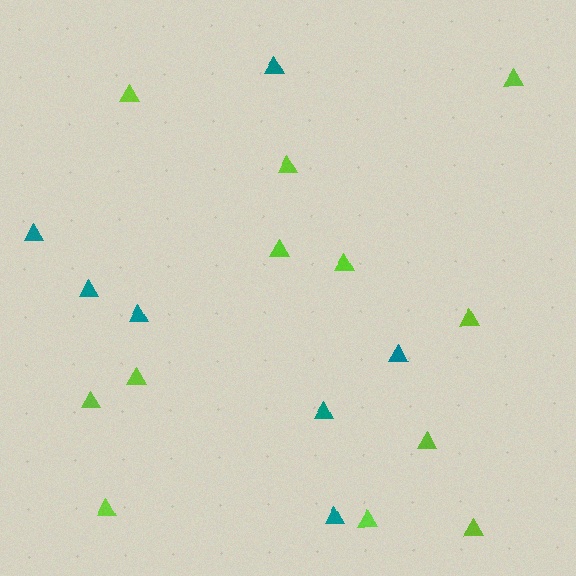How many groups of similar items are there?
There are 2 groups: one group of teal triangles (7) and one group of lime triangles (12).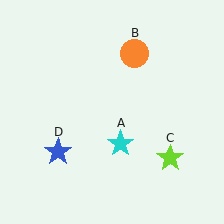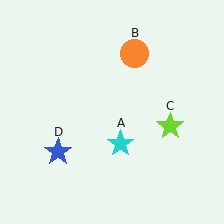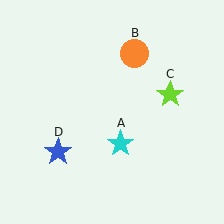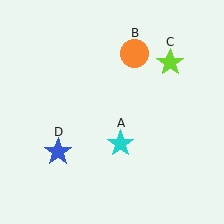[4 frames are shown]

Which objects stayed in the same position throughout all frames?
Cyan star (object A) and orange circle (object B) and blue star (object D) remained stationary.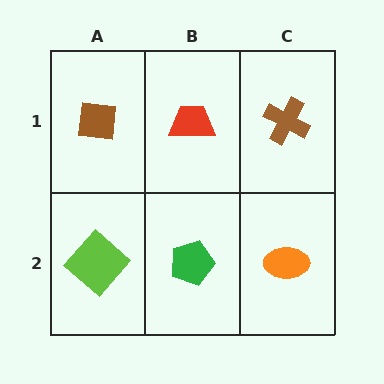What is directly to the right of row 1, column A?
A red trapezoid.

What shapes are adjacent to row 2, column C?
A brown cross (row 1, column C), a green pentagon (row 2, column B).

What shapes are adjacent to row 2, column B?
A red trapezoid (row 1, column B), a lime diamond (row 2, column A), an orange ellipse (row 2, column C).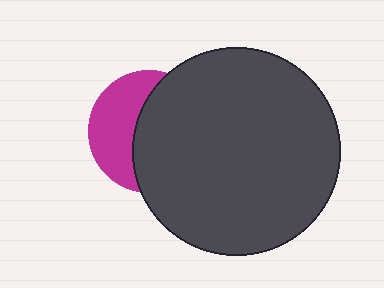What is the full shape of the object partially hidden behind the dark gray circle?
The partially hidden object is a magenta circle.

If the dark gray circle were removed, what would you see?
You would see the complete magenta circle.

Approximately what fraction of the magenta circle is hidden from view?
Roughly 59% of the magenta circle is hidden behind the dark gray circle.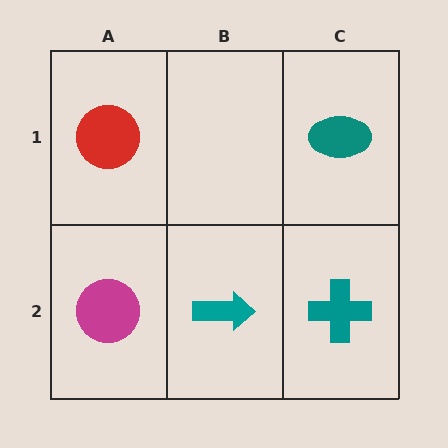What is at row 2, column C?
A teal cross.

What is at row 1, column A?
A red circle.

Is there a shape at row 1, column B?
No, that cell is empty.